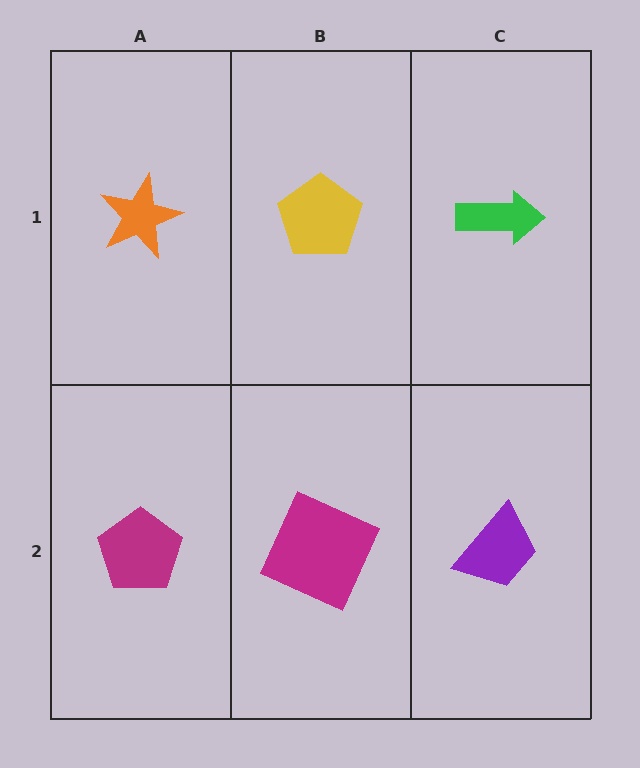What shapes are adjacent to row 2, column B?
A yellow pentagon (row 1, column B), a magenta pentagon (row 2, column A), a purple trapezoid (row 2, column C).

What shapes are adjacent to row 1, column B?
A magenta square (row 2, column B), an orange star (row 1, column A), a green arrow (row 1, column C).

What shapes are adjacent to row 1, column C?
A purple trapezoid (row 2, column C), a yellow pentagon (row 1, column B).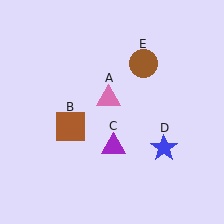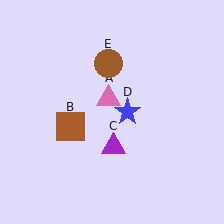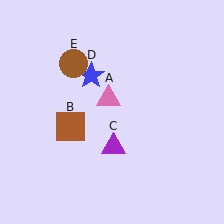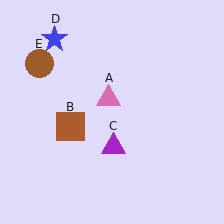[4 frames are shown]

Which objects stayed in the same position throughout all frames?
Pink triangle (object A) and brown square (object B) and purple triangle (object C) remained stationary.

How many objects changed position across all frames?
2 objects changed position: blue star (object D), brown circle (object E).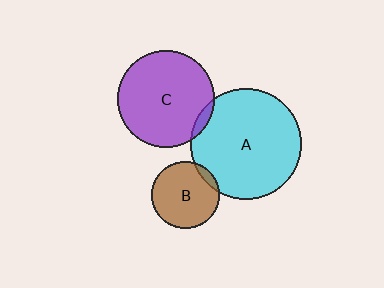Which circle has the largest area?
Circle A (cyan).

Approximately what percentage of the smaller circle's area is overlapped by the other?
Approximately 10%.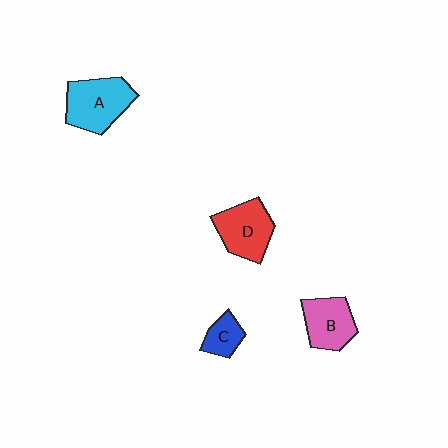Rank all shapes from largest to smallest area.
From largest to smallest: A (cyan), D (red), B (pink), C (blue).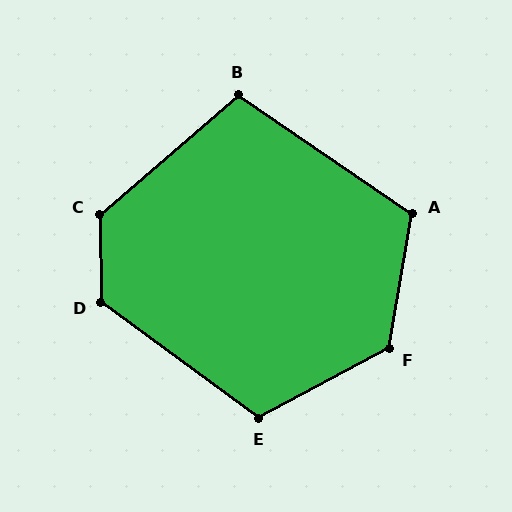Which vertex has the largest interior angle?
C, at approximately 130 degrees.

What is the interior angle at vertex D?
Approximately 127 degrees (obtuse).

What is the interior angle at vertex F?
Approximately 128 degrees (obtuse).